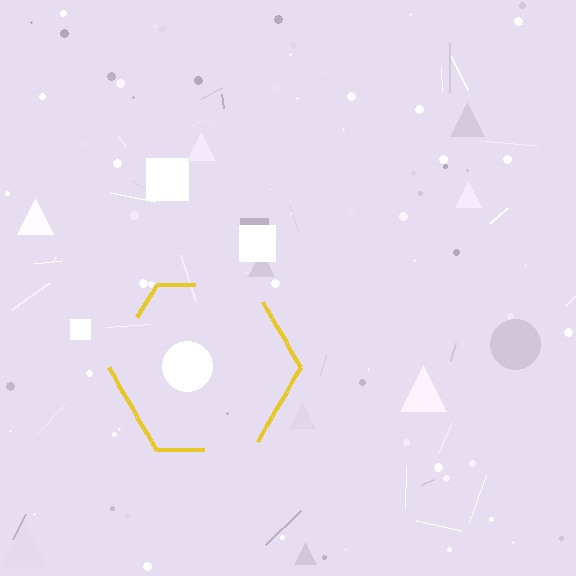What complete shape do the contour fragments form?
The contour fragments form a hexagon.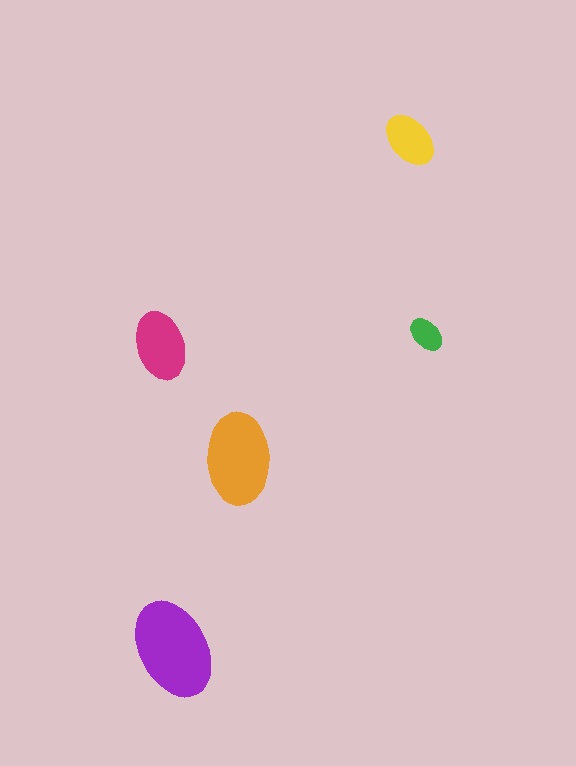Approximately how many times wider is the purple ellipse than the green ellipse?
About 3 times wider.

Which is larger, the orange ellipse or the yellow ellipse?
The orange one.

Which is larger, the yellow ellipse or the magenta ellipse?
The magenta one.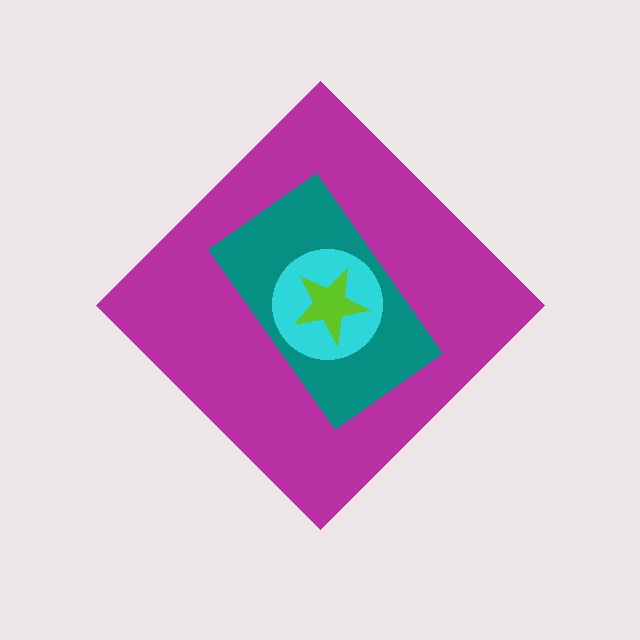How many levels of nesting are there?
4.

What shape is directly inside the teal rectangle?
The cyan circle.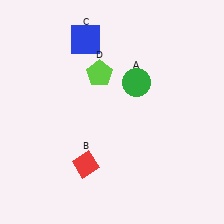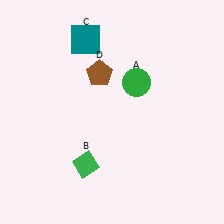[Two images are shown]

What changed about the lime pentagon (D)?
In Image 1, D is lime. In Image 2, it changed to brown.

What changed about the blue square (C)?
In Image 1, C is blue. In Image 2, it changed to teal.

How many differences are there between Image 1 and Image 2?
There are 3 differences between the two images.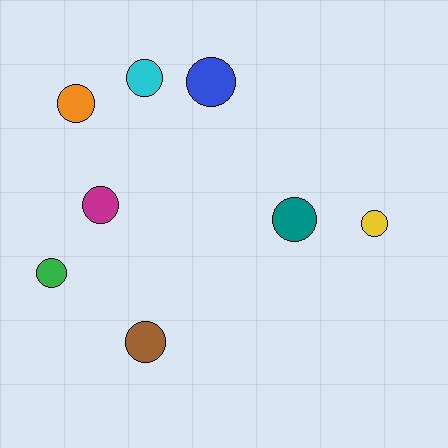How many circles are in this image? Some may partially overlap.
There are 8 circles.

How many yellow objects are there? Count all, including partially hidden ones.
There is 1 yellow object.